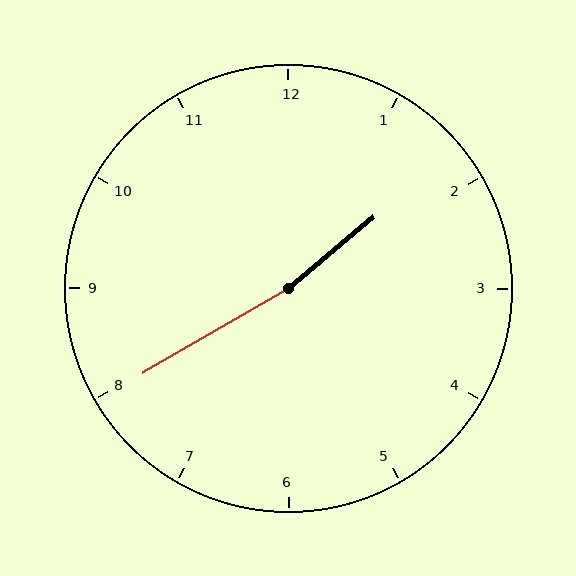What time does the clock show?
1:40.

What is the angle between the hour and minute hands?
Approximately 170 degrees.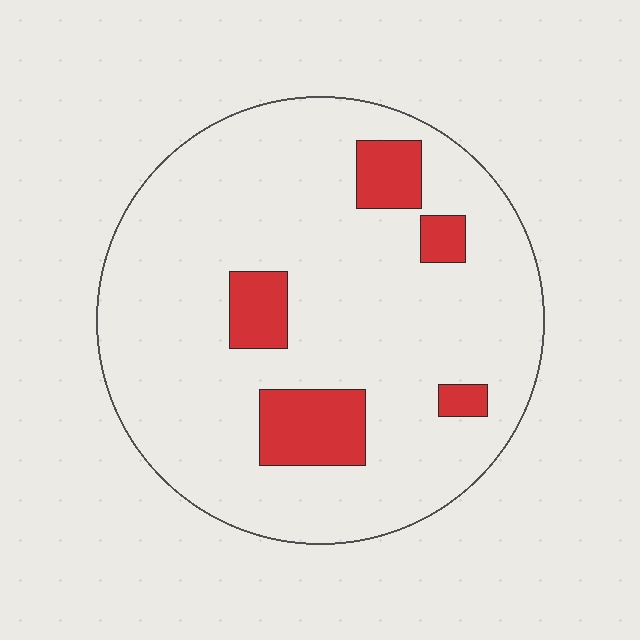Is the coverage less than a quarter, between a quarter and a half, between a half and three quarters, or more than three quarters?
Less than a quarter.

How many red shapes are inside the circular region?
5.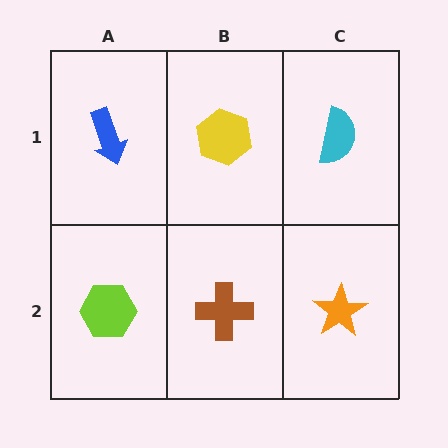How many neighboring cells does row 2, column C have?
2.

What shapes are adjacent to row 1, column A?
A lime hexagon (row 2, column A), a yellow hexagon (row 1, column B).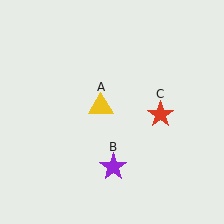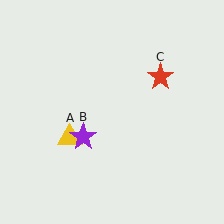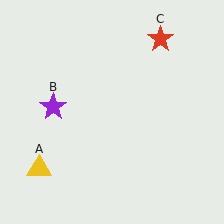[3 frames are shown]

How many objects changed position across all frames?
3 objects changed position: yellow triangle (object A), purple star (object B), red star (object C).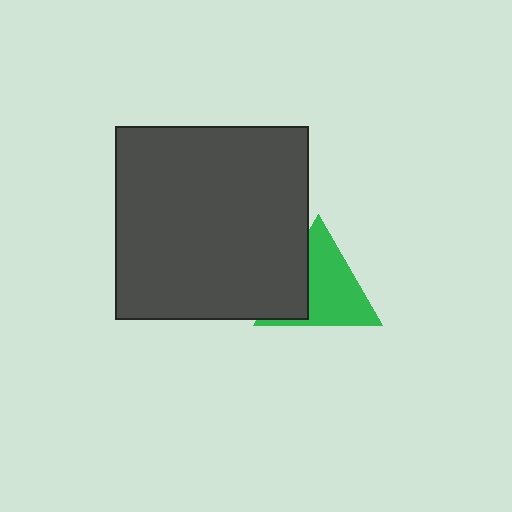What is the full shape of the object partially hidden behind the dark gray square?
The partially hidden object is a green triangle.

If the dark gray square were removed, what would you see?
You would see the complete green triangle.